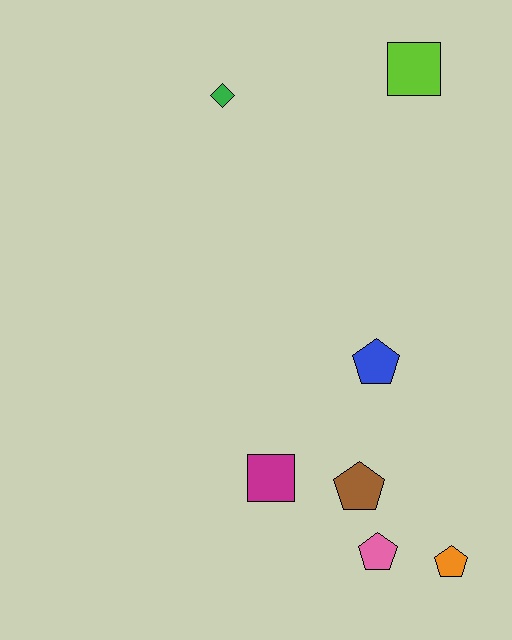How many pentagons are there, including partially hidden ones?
There are 4 pentagons.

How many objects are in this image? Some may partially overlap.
There are 7 objects.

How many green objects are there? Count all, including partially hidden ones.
There is 1 green object.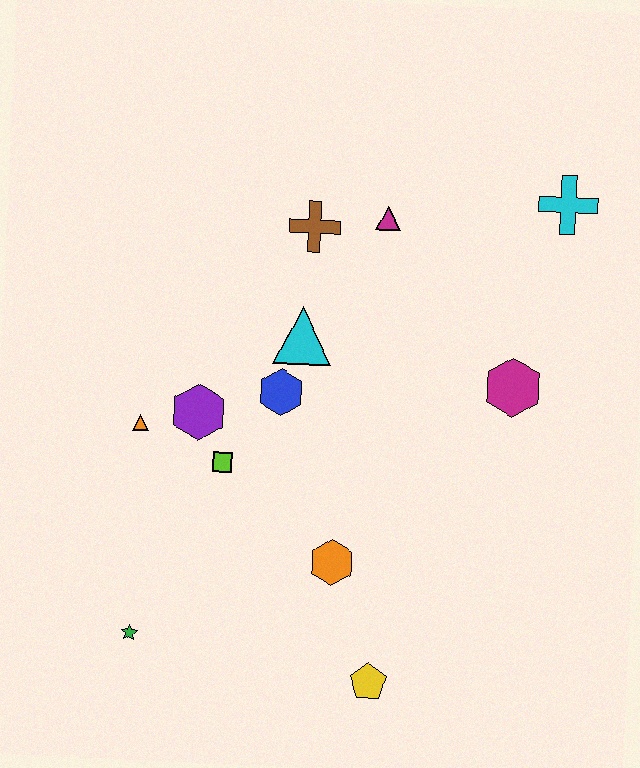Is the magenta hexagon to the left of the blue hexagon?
No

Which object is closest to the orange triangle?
The purple hexagon is closest to the orange triangle.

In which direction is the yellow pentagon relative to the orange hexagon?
The yellow pentagon is below the orange hexagon.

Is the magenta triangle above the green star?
Yes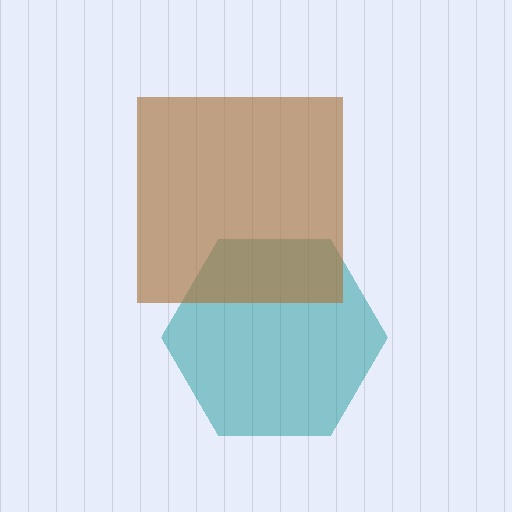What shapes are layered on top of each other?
The layered shapes are: a teal hexagon, a brown square.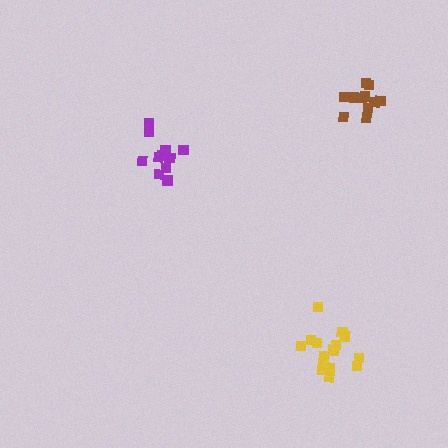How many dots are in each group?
Group 1: 11 dots, Group 2: 11 dots, Group 3: 15 dots (37 total).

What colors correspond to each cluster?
The clusters are colored: brown, purple, yellow.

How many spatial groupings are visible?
There are 3 spatial groupings.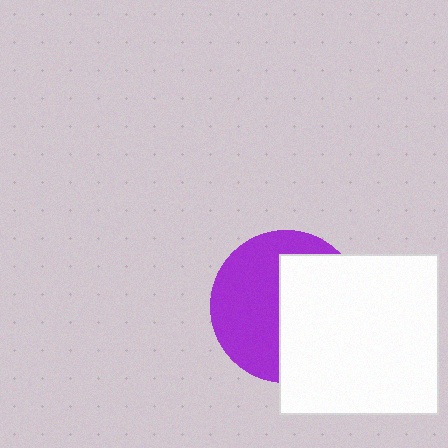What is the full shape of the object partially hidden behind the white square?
The partially hidden object is a purple circle.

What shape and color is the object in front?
The object in front is a white square.